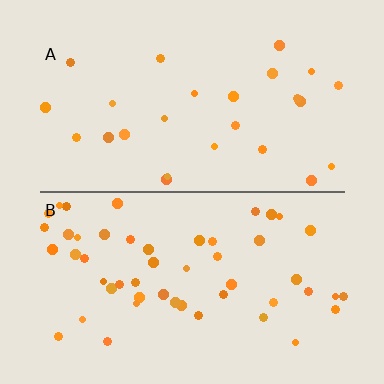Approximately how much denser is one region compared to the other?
Approximately 2.0× — region B over region A.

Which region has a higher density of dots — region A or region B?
B (the bottom).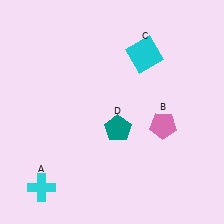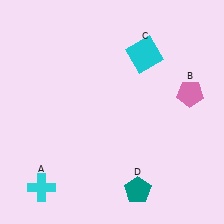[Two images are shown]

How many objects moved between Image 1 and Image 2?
2 objects moved between the two images.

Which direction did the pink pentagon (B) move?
The pink pentagon (B) moved up.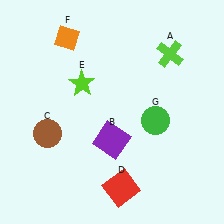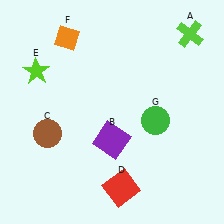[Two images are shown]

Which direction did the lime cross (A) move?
The lime cross (A) moved up.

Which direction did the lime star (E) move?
The lime star (E) moved left.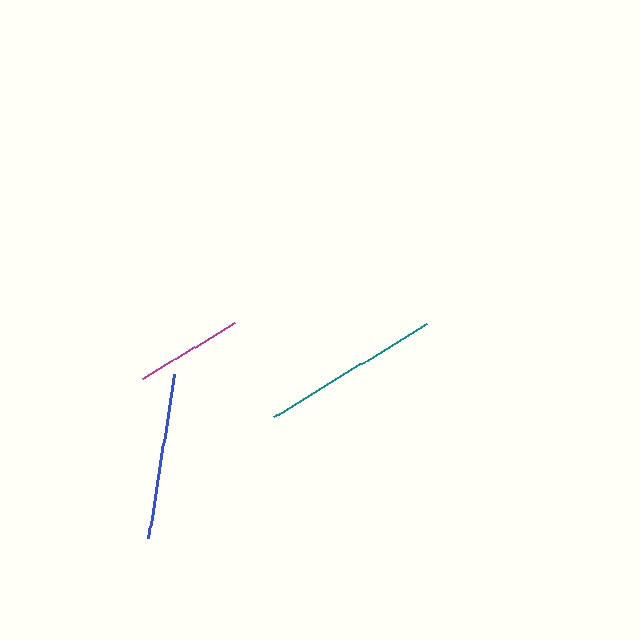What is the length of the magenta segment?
The magenta segment is approximately 107 pixels long.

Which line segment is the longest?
The teal line is the longest at approximately 179 pixels.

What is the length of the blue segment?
The blue segment is approximately 167 pixels long.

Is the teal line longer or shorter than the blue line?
The teal line is longer than the blue line.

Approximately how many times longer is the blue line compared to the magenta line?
The blue line is approximately 1.6 times the length of the magenta line.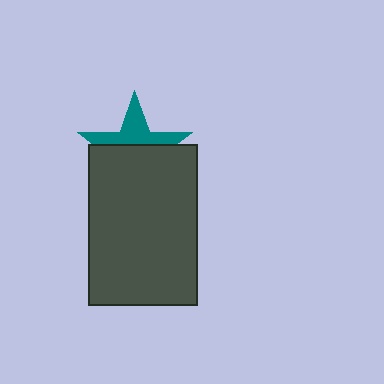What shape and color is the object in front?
The object in front is a dark gray rectangle.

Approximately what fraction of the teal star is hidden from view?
Roughly 58% of the teal star is hidden behind the dark gray rectangle.